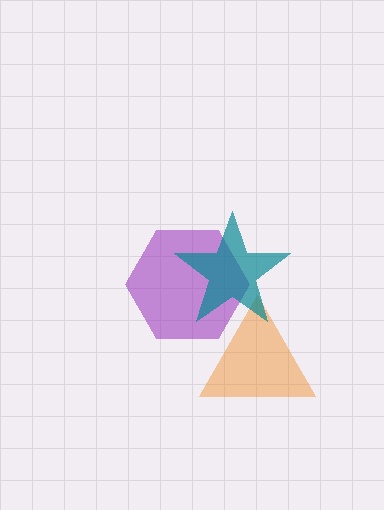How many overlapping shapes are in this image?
There are 3 overlapping shapes in the image.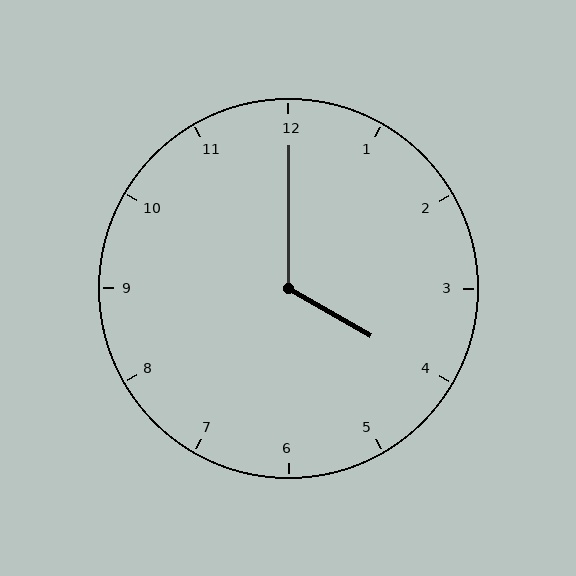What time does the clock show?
4:00.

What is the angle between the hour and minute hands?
Approximately 120 degrees.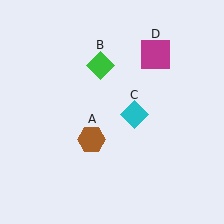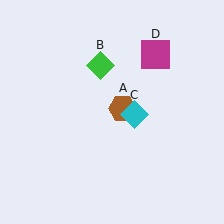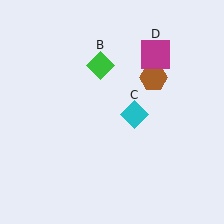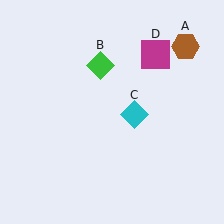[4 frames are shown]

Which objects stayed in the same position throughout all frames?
Green diamond (object B) and cyan diamond (object C) and magenta square (object D) remained stationary.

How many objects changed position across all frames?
1 object changed position: brown hexagon (object A).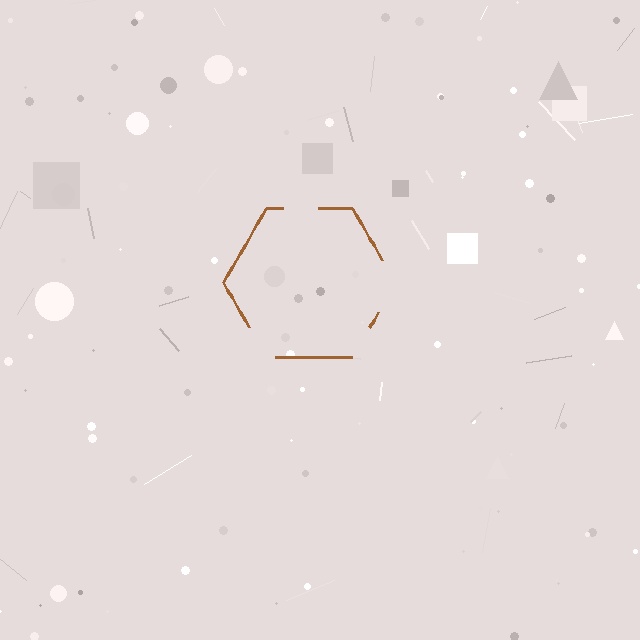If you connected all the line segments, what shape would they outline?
They would outline a hexagon.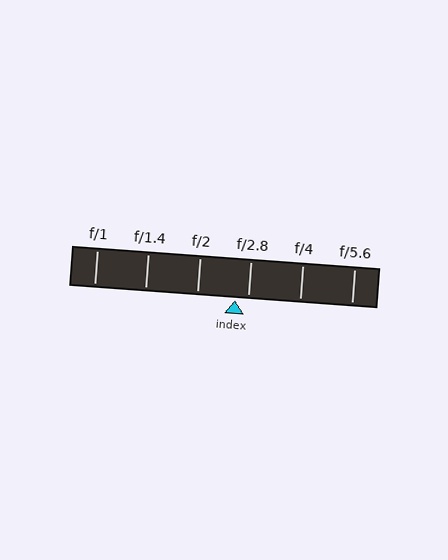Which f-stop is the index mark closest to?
The index mark is closest to f/2.8.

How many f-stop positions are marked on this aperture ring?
There are 6 f-stop positions marked.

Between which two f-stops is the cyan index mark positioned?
The index mark is between f/2 and f/2.8.